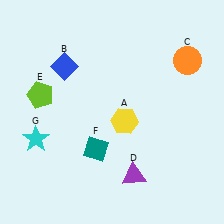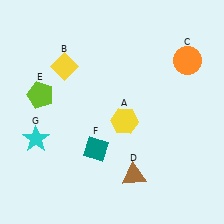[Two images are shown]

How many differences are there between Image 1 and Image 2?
There are 2 differences between the two images.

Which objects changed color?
B changed from blue to yellow. D changed from purple to brown.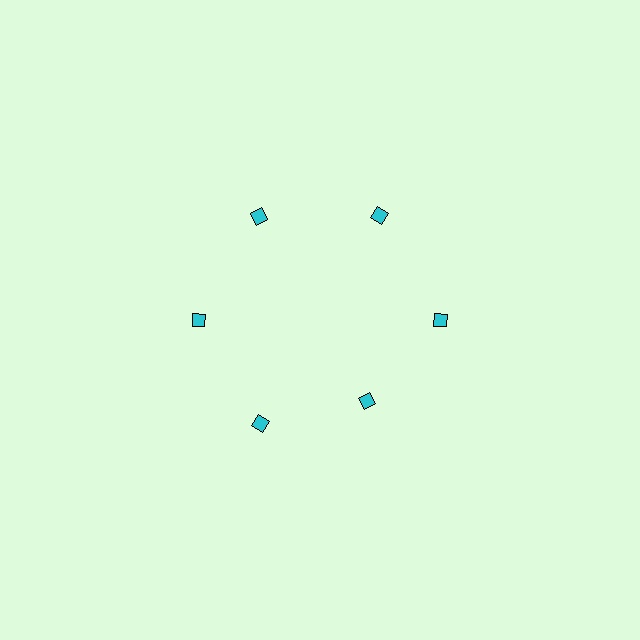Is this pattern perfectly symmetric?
No. The 6 cyan diamonds are arranged in a ring, but one element near the 5 o'clock position is pulled inward toward the center, breaking the 6-fold rotational symmetry.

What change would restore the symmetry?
The symmetry would be restored by moving it outward, back onto the ring so that all 6 diamonds sit at equal angles and equal distance from the center.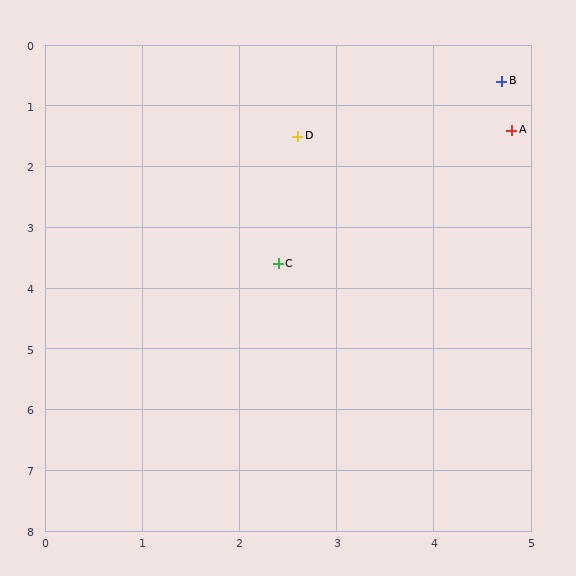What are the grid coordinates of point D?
Point D is at approximately (2.6, 1.5).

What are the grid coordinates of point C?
Point C is at approximately (2.4, 3.6).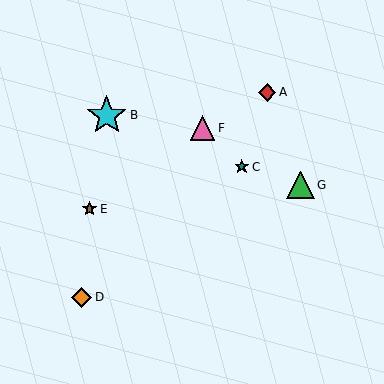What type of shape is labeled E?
Shape E is a brown star.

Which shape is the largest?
The cyan star (labeled B) is the largest.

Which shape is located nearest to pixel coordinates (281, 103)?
The red diamond (labeled A) at (267, 92) is nearest to that location.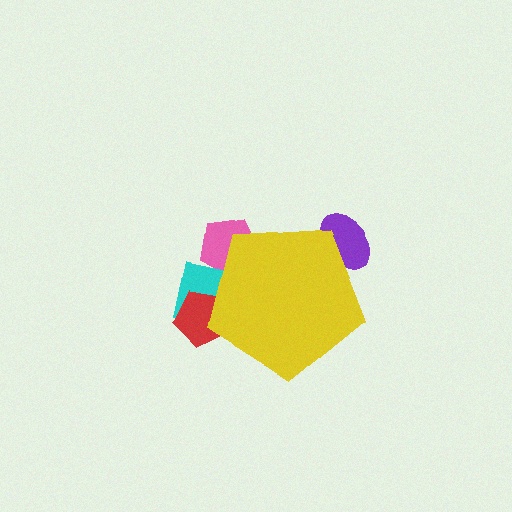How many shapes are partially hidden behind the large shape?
4 shapes are partially hidden.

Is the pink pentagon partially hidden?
Yes, the pink pentagon is partially hidden behind the yellow pentagon.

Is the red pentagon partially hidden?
Yes, the red pentagon is partially hidden behind the yellow pentagon.